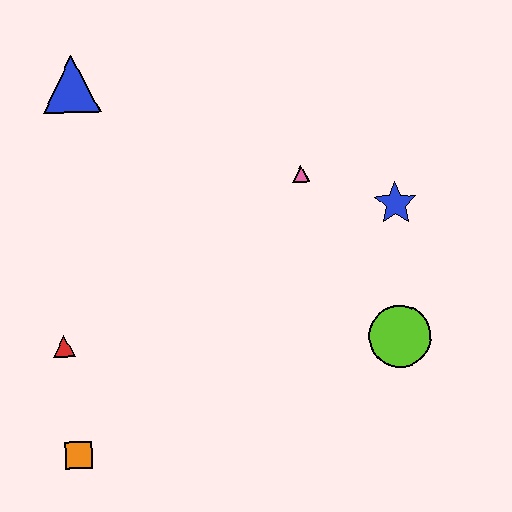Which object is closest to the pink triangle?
The blue star is closest to the pink triangle.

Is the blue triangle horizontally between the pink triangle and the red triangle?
Yes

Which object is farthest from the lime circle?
The blue triangle is farthest from the lime circle.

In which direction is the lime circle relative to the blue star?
The lime circle is below the blue star.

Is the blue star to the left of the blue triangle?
No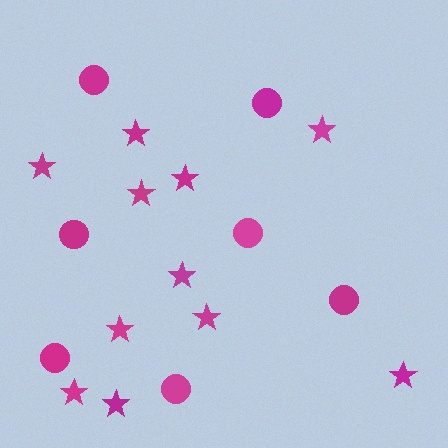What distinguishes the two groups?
There are 2 groups: one group of circles (7) and one group of stars (11).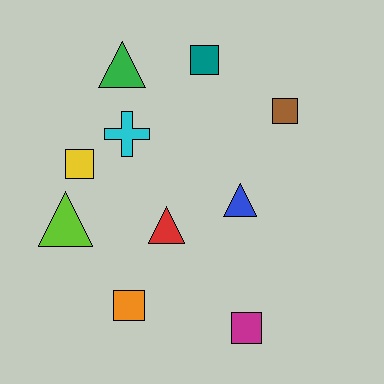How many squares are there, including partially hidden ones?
There are 5 squares.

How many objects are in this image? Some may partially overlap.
There are 10 objects.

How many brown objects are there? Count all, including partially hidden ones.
There is 1 brown object.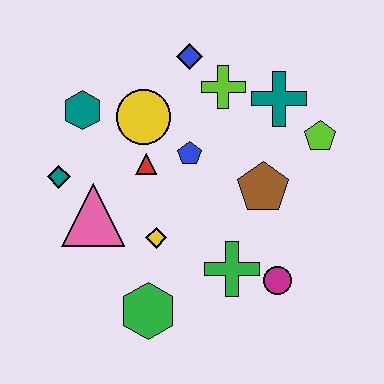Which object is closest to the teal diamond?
The pink triangle is closest to the teal diamond.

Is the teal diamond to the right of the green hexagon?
No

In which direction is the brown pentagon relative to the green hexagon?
The brown pentagon is above the green hexagon.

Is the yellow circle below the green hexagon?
No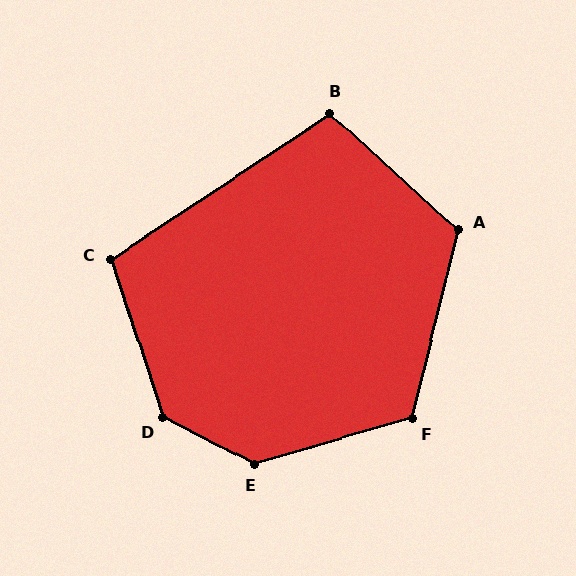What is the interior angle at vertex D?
Approximately 136 degrees (obtuse).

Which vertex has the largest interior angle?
E, at approximately 136 degrees.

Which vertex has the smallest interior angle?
B, at approximately 104 degrees.